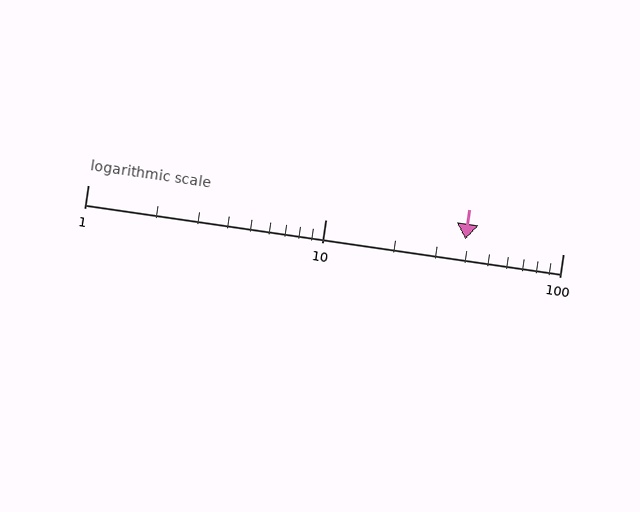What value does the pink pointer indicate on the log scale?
The pointer indicates approximately 39.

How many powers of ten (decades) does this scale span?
The scale spans 2 decades, from 1 to 100.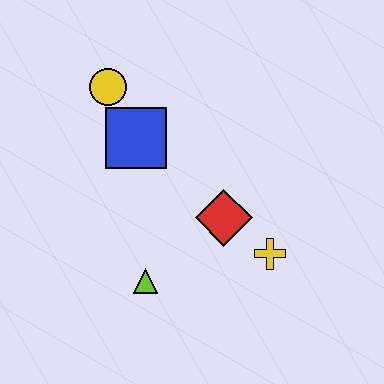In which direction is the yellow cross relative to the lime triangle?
The yellow cross is to the right of the lime triangle.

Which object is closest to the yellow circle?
The blue square is closest to the yellow circle.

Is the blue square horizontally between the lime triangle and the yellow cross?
No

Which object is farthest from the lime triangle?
The yellow circle is farthest from the lime triangle.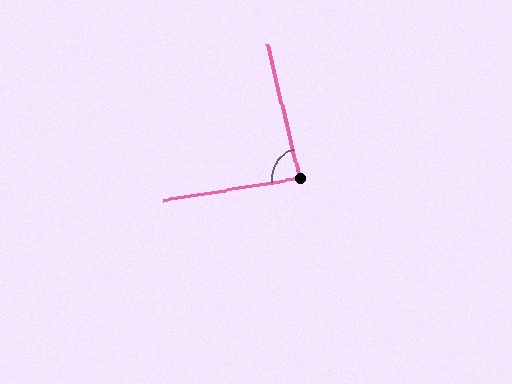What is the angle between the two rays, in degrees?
Approximately 85 degrees.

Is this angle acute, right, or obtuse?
It is approximately a right angle.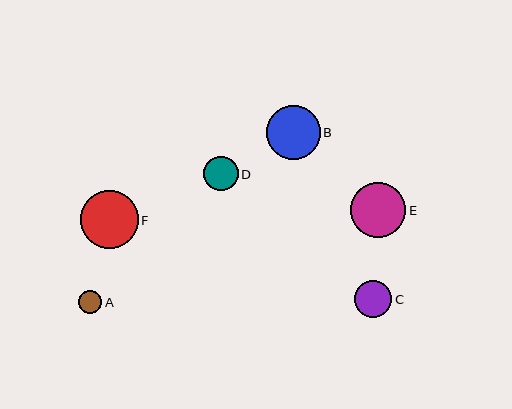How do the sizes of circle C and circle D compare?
Circle C and circle D are approximately the same size.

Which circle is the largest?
Circle F is the largest with a size of approximately 58 pixels.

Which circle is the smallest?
Circle A is the smallest with a size of approximately 23 pixels.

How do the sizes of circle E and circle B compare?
Circle E and circle B are approximately the same size.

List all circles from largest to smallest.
From largest to smallest: F, E, B, C, D, A.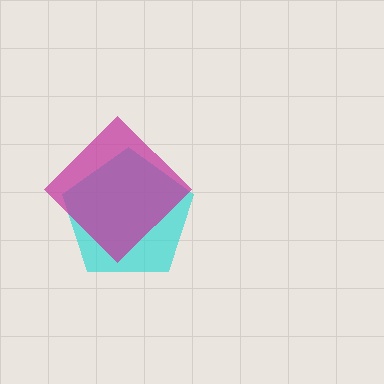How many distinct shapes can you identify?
There are 2 distinct shapes: a cyan pentagon, a magenta diamond.